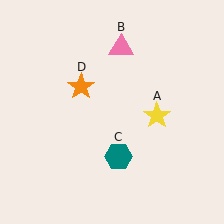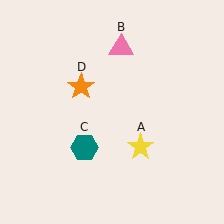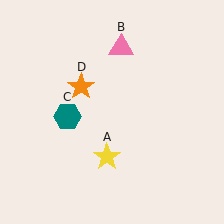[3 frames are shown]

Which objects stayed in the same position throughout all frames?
Pink triangle (object B) and orange star (object D) remained stationary.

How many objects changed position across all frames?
2 objects changed position: yellow star (object A), teal hexagon (object C).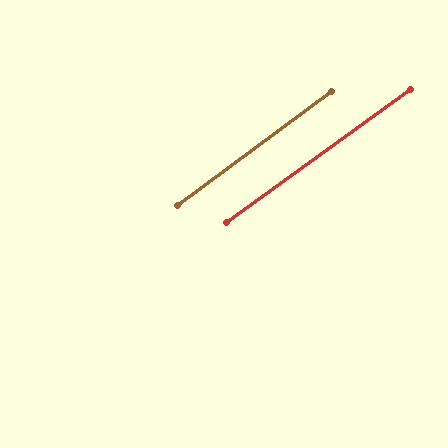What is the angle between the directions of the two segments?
Approximately 1 degree.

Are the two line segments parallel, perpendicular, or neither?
Parallel — their directions differ by only 0.5°.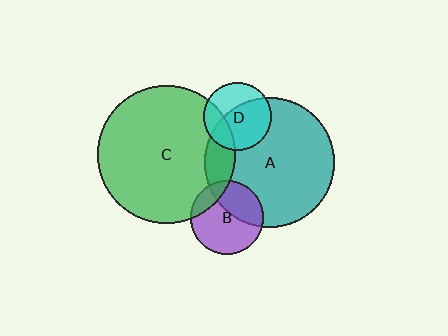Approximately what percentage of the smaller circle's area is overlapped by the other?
Approximately 15%.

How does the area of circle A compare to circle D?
Approximately 3.7 times.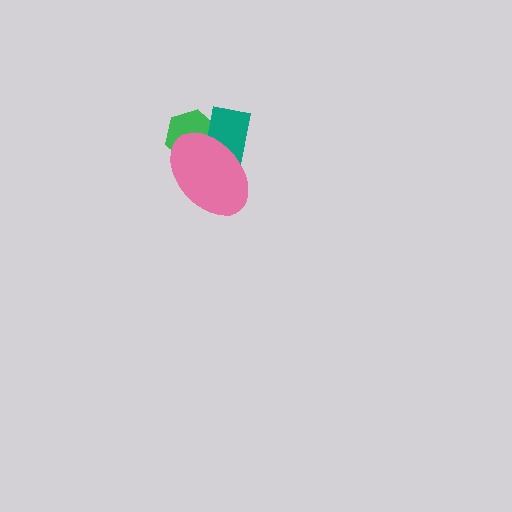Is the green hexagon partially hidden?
Yes, it is partially covered by another shape.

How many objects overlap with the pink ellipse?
2 objects overlap with the pink ellipse.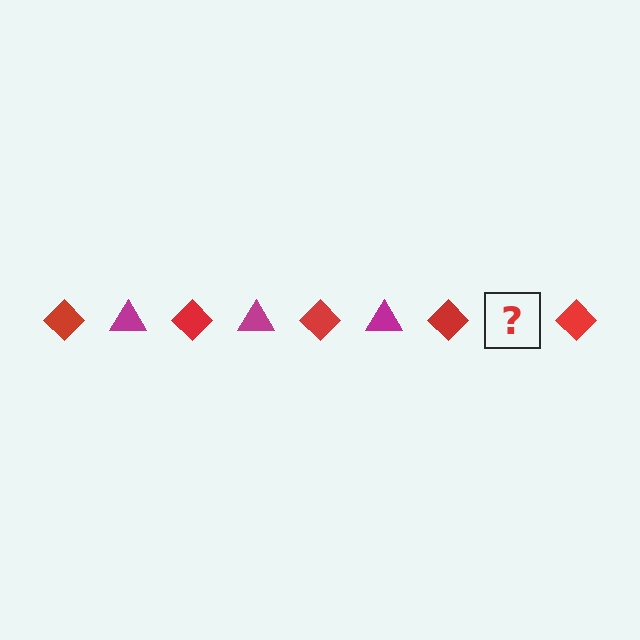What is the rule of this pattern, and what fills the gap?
The rule is that the pattern alternates between red diamond and magenta triangle. The gap should be filled with a magenta triangle.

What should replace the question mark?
The question mark should be replaced with a magenta triangle.